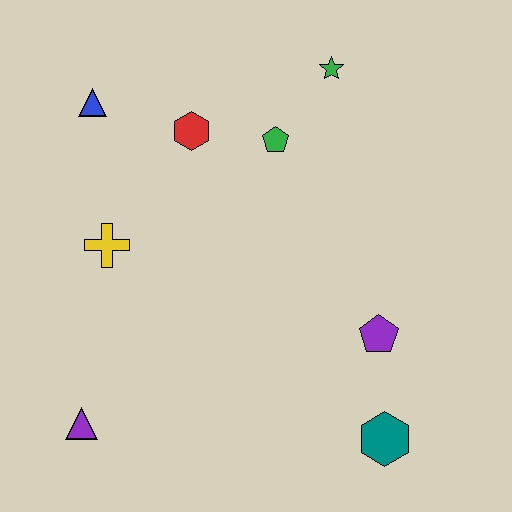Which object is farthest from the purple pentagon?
The blue triangle is farthest from the purple pentagon.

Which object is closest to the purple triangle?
The yellow cross is closest to the purple triangle.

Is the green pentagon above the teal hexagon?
Yes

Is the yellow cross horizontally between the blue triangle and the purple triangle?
No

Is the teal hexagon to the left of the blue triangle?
No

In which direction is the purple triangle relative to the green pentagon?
The purple triangle is below the green pentagon.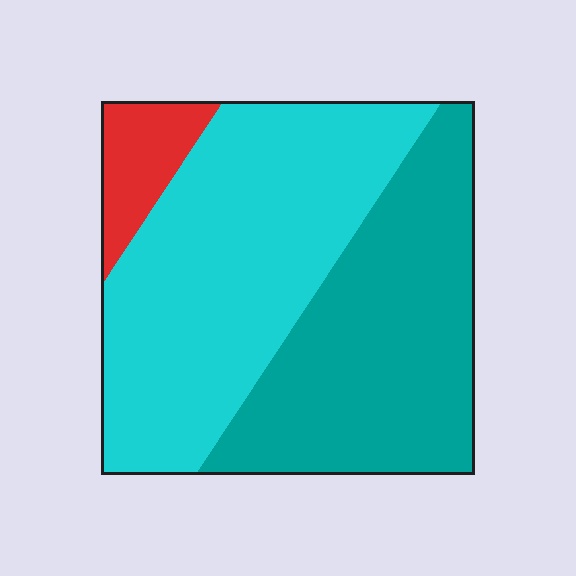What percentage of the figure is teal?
Teal takes up about two fifths (2/5) of the figure.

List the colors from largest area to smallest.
From largest to smallest: cyan, teal, red.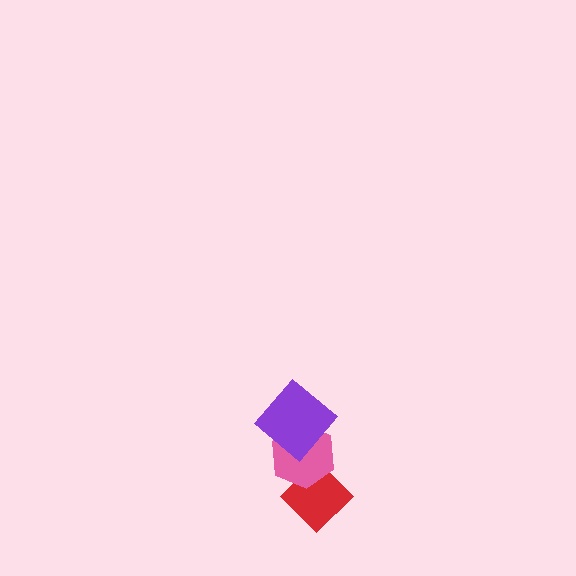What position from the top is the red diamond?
The red diamond is 3rd from the top.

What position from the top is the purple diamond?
The purple diamond is 1st from the top.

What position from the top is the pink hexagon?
The pink hexagon is 2nd from the top.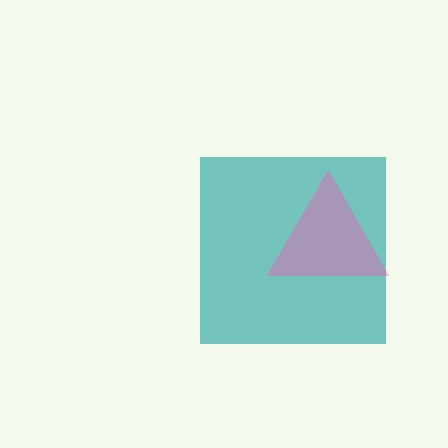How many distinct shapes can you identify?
There are 2 distinct shapes: a teal square, a pink triangle.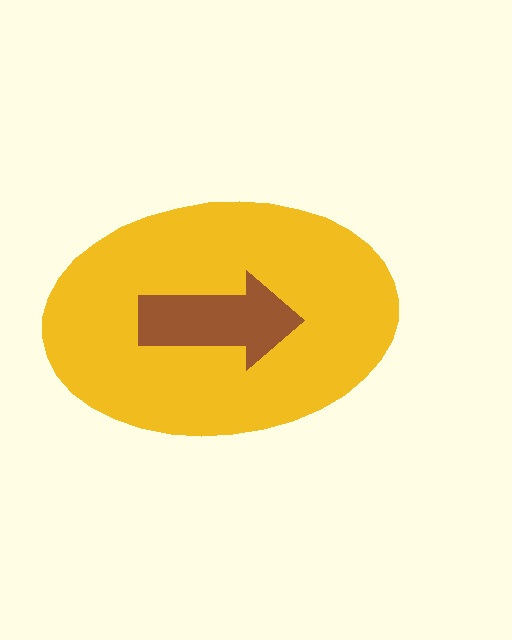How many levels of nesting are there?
2.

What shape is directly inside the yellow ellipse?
The brown arrow.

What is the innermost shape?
The brown arrow.